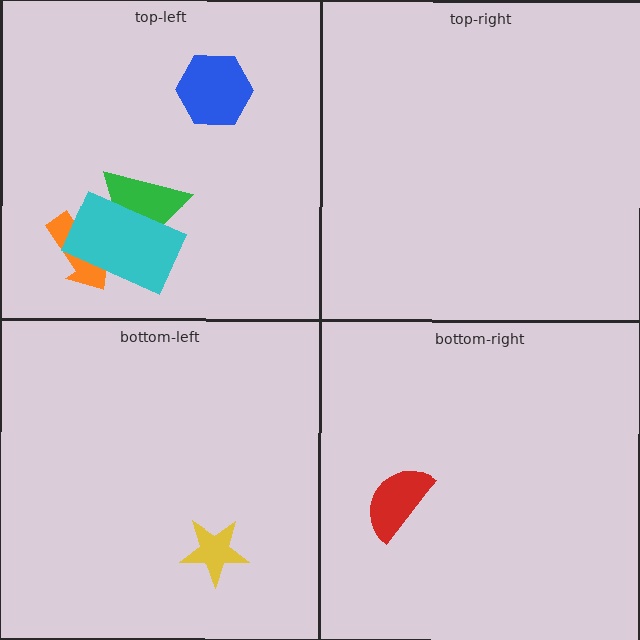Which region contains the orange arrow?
The top-left region.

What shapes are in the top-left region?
The orange arrow, the green triangle, the blue hexagon, the cyan rectangle.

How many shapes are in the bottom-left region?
1.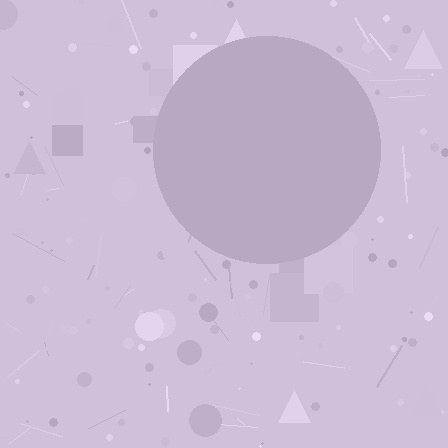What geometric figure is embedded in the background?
A circle is embedded in the background.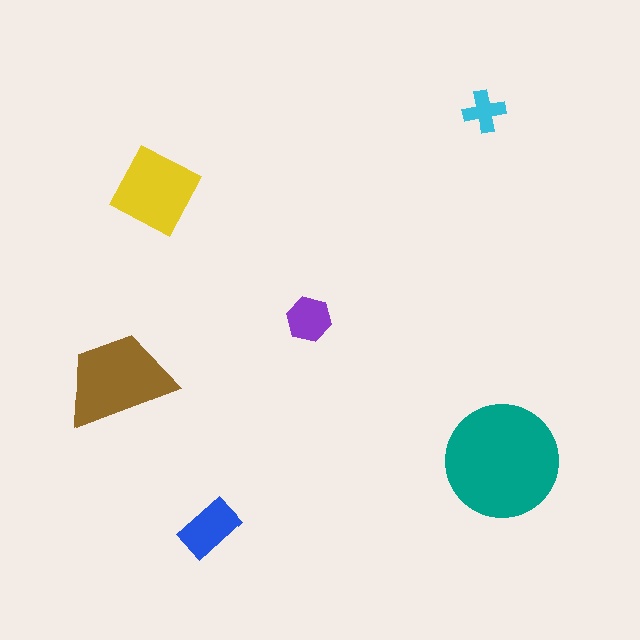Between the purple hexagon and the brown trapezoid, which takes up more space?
The brown trapezoid.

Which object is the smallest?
The cyan cross.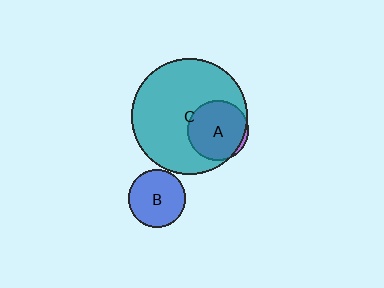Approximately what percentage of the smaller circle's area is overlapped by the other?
Approximately 95%.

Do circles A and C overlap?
Yes.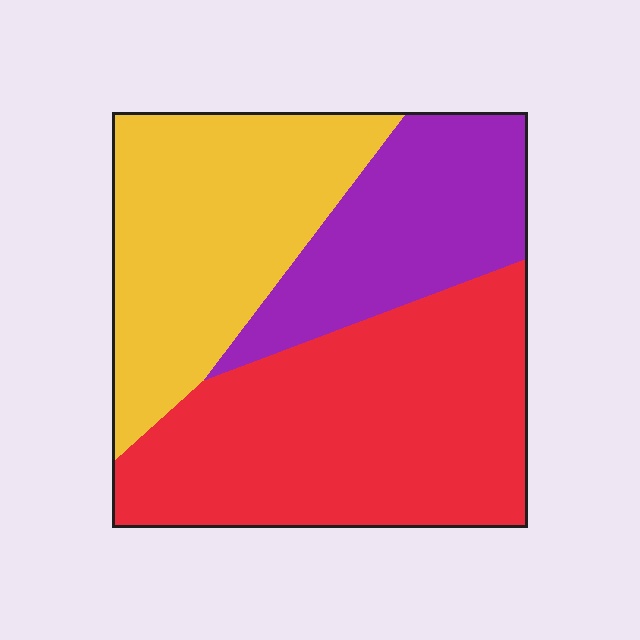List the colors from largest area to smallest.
From largest to smallest: red, yellow, purple.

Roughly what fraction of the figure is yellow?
Yellow covers about 30% of the figure.